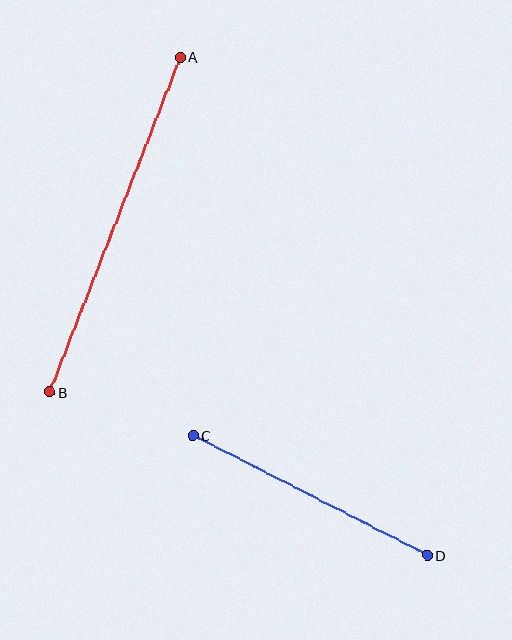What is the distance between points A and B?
The distance is approximately 359 pixels.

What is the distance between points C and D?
The distance is approximately 264 pixels.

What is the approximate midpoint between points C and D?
The midpoint is at approximately (310, 496) pixels.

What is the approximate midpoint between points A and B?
The midpoint is at approximately (115, 225) pixels.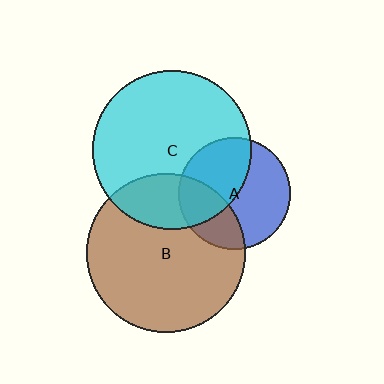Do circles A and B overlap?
Yes.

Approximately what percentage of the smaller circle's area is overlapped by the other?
Approximately 30%.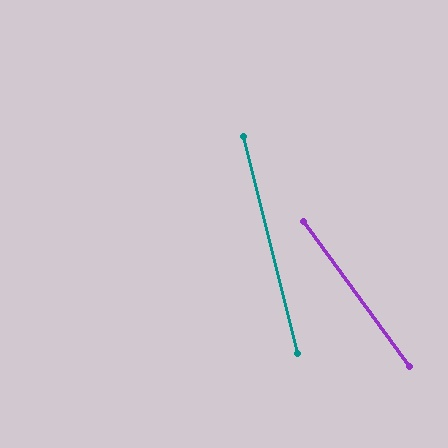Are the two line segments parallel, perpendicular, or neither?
Neither parallel nor perpendicular — they differ by about 22°.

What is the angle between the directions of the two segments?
Approximately 22 degrees.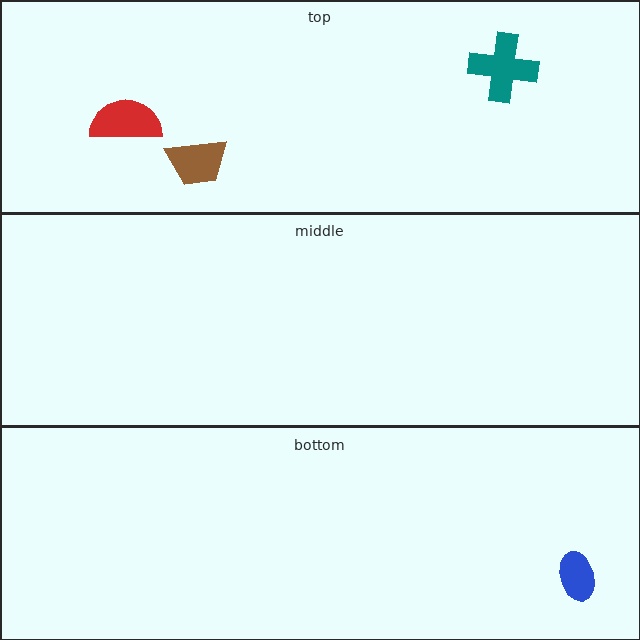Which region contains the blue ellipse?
The bottom region.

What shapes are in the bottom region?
The blue ellipse.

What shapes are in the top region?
The brown trapezoid, the teal cross, the red semicircle.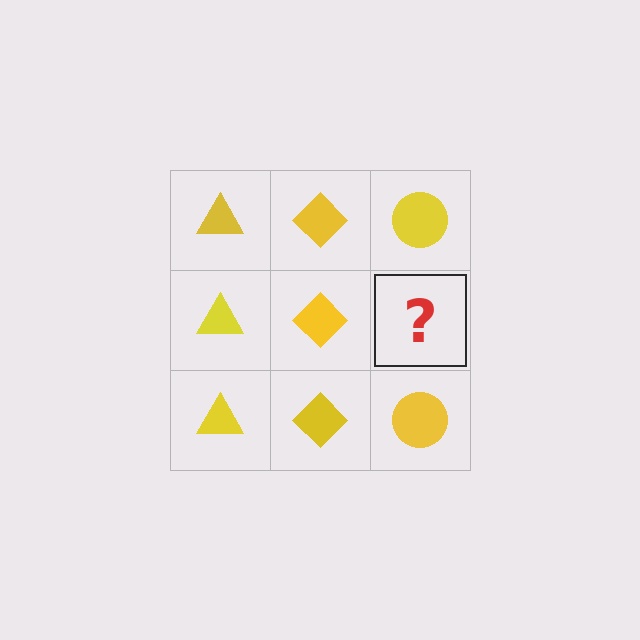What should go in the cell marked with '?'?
The missing cell should contain a yellow circle.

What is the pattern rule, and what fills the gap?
The rule is that each column has a consistent shape. The gap should be filled with a yellow circle.